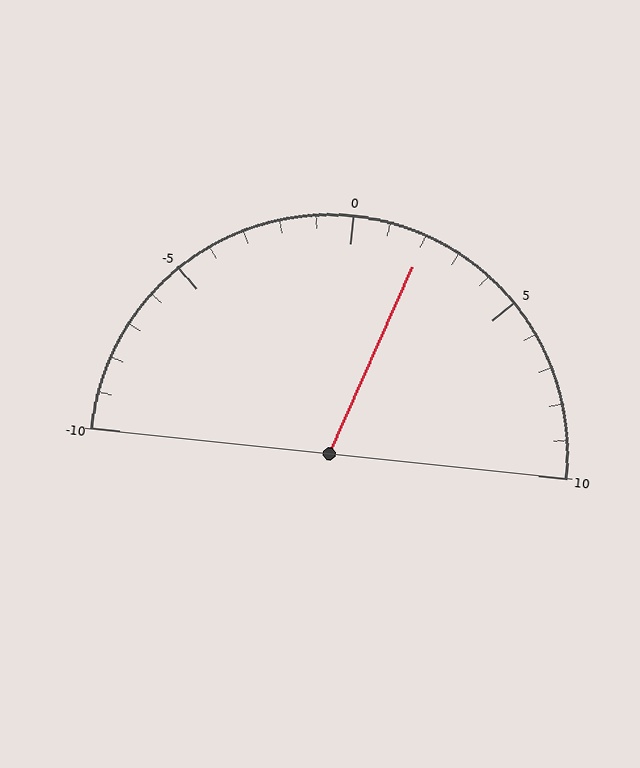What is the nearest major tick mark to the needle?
The nearest major tick mark is 0.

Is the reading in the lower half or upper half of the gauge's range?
The reading is in the upper half of the range (-10 to 10).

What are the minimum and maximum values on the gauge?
The gauge ranges from -10 to 10.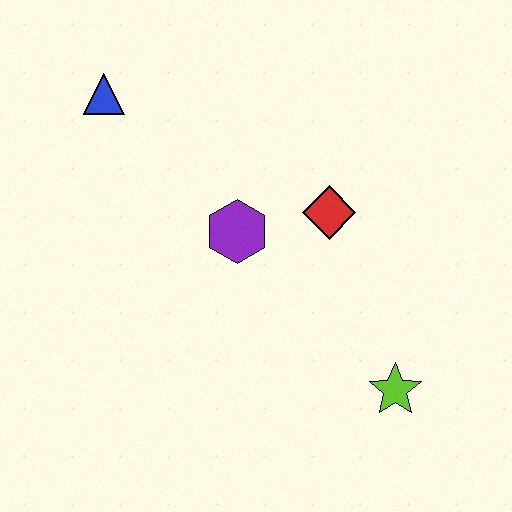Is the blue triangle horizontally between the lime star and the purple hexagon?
No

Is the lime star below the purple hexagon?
Yes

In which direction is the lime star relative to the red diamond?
The lime star is below the red diamond.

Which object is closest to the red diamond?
The purple hexagon is closest to the red diamond.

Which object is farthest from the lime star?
The blue triangle is farthest from the lime star.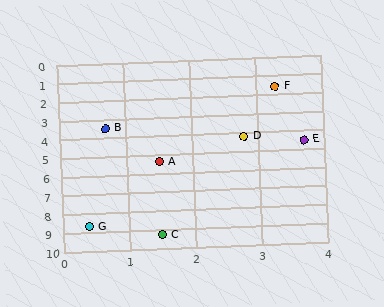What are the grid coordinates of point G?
Point G is at approximately (0.4, 8.7).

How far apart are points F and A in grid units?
Points F and A are about 4.2 grid units apart.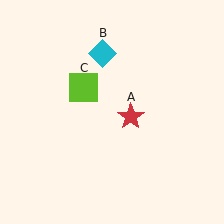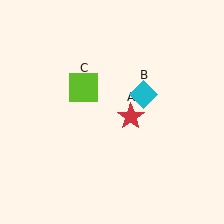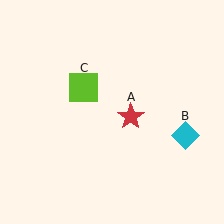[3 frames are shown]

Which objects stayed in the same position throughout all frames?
Red star (object A) and lime square (object C) remained stationary.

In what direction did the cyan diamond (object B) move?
The cyan diamond (object B) moved down and to the right.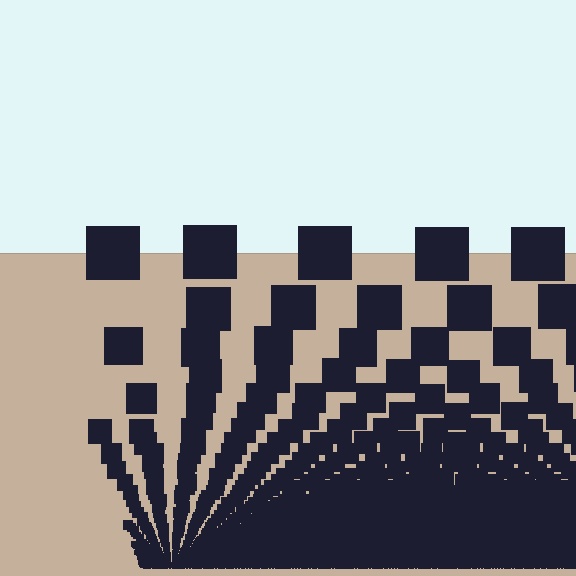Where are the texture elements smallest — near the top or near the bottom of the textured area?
Near the bottom.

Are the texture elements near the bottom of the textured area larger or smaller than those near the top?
Smaller. The gradient is inverted — elements near the bottom are smaller and denser.